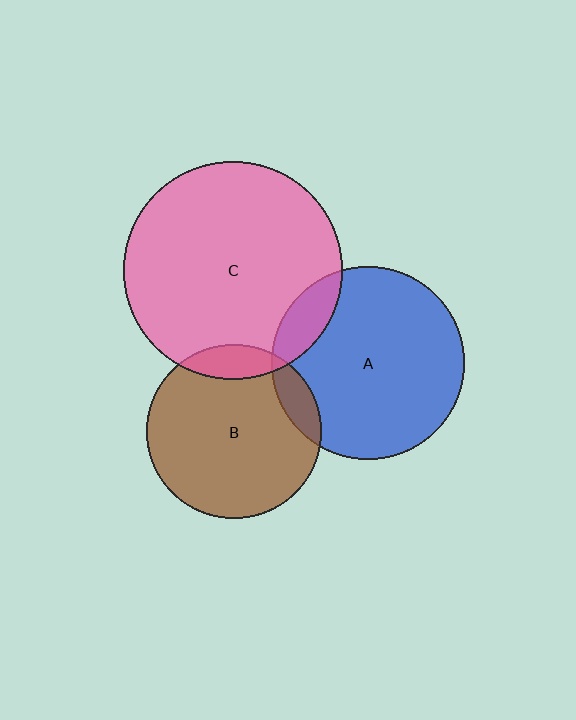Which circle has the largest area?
Circle C (pink).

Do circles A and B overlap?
Yes.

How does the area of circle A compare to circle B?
Approximately 1.2 times.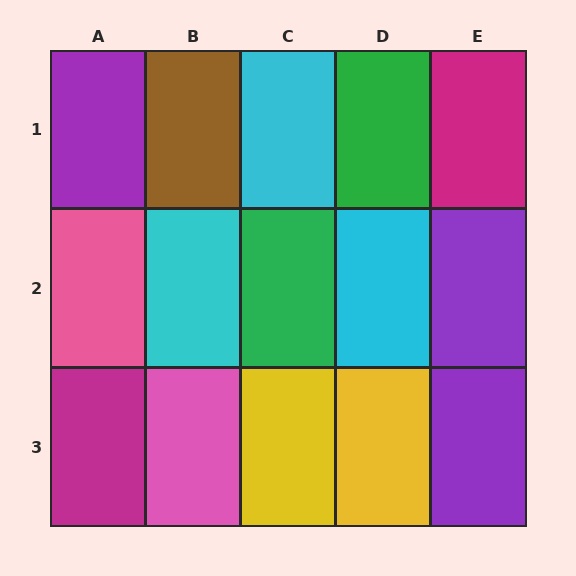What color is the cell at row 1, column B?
Brown.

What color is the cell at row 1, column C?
Cyan.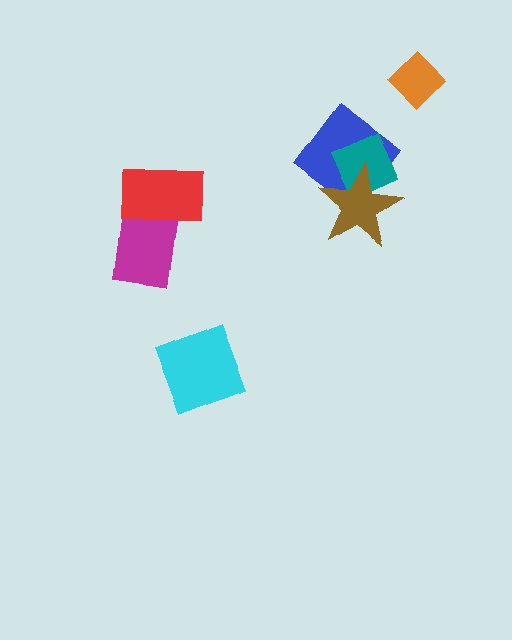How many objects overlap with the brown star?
2 objects overlap with the brown star.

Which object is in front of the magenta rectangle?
The red rectangle is in front of the magenta rectangle.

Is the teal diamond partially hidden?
Yes, it is partially covered by another shape.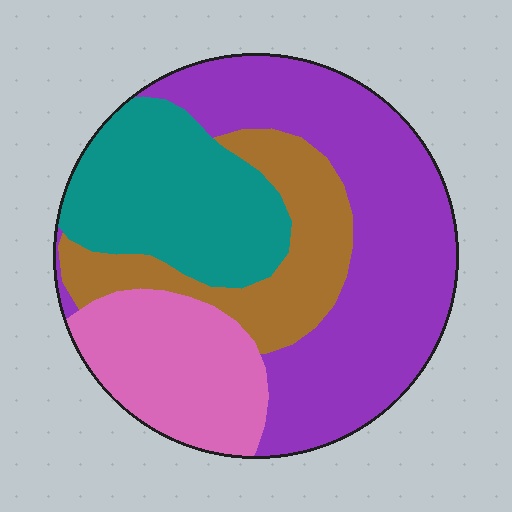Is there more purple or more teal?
Purple.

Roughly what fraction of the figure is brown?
Brown takes up about one sixth (1/6) of the figure.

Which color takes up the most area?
Purple, at roughly 40%.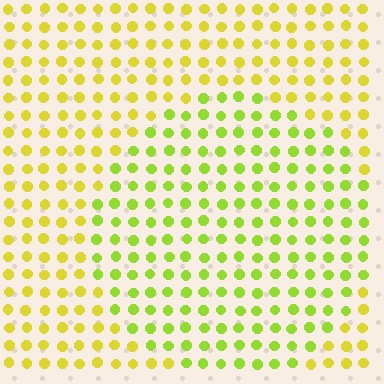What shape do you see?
I see a circle.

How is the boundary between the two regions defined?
The boundary is defined purely by a slight shift in hue (about 28 degrees). Spacing, size, and orientation are identical on both sides.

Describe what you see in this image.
The image is filled with small yellow elements in a uniform arrangement. A circle-shaped region is visible where the elements are tinted to a slightly different hue, forming a subtle color boundary.